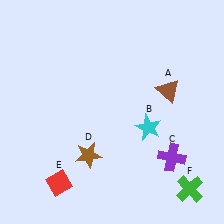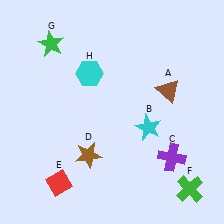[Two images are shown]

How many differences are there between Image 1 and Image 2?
There are 2 differences between the two images.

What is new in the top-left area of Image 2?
A cyan hexagon (H) was added in the top-left area of Image 2.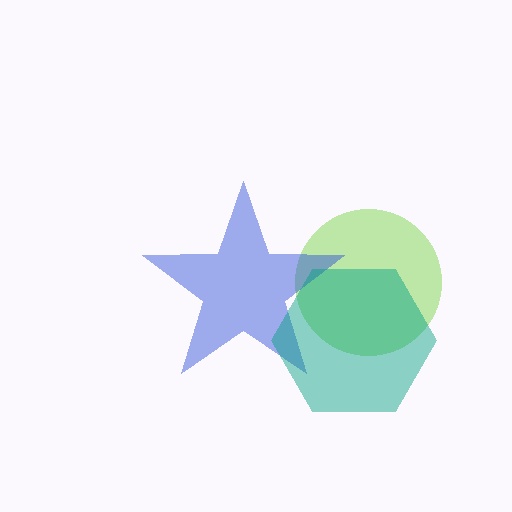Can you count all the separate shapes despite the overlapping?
Yes, there are 3 separate shapes.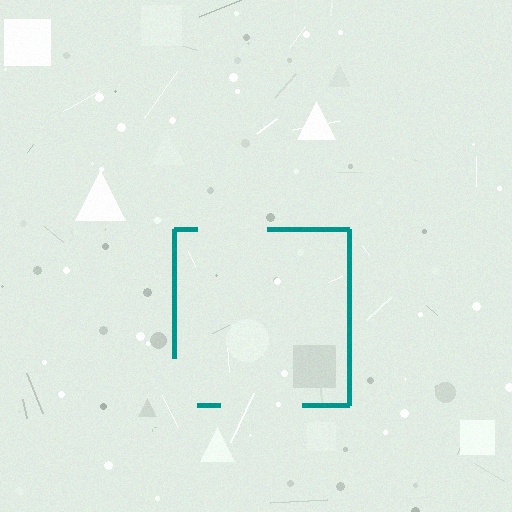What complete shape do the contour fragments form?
The contour fragments form a square.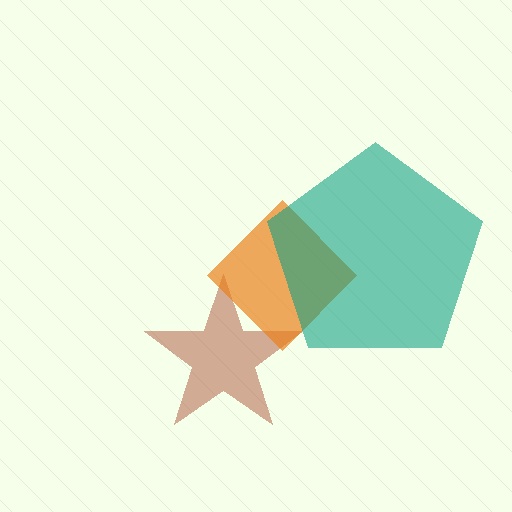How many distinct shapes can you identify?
There are 3 distinct shapes: a brown star, an orange diamond, a teal pentagon.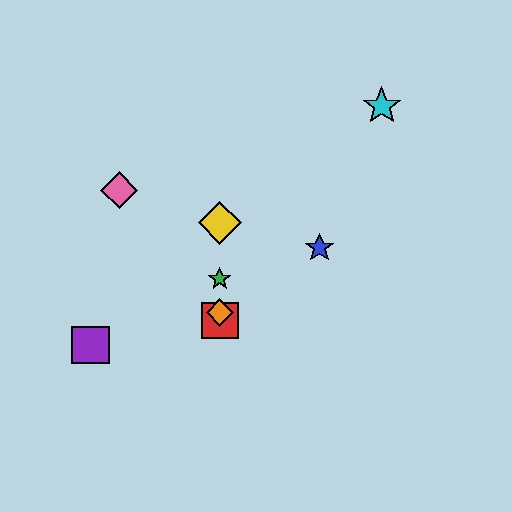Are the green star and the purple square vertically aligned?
No, the green star is at x≈220 and the purple square is at x≈90.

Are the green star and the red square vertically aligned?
Yes, both are at x≈220.